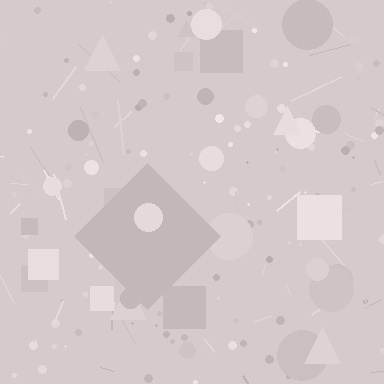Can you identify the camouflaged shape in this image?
The camouflaged shape is a diamond.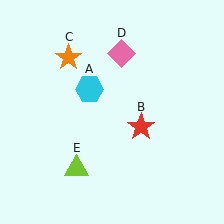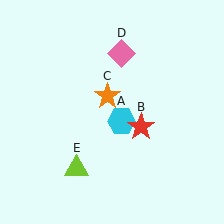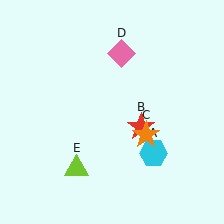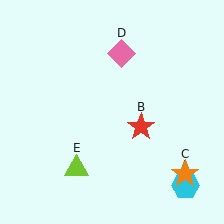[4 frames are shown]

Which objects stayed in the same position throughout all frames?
Red star (object B) and pink diamond (object D) and lime triangle (object E) remained stationary.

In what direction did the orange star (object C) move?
The orange star (object C) moved down and to the right.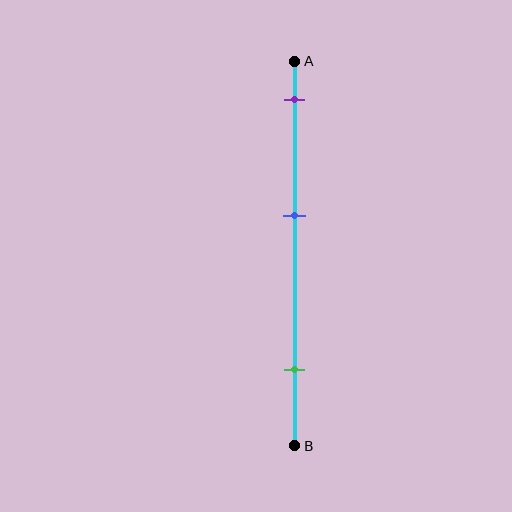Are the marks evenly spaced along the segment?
Yes, the marks are approximately evenly spaced.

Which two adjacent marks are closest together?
The purple and blue marks are the closest adjacent pair.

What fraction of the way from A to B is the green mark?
The green mark is approximately 80% (0.8) of the way from A to B.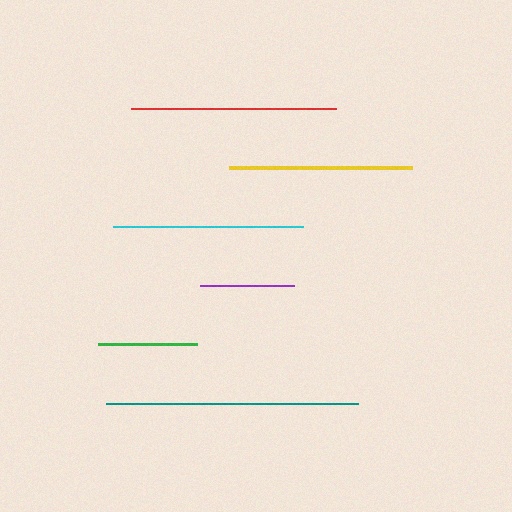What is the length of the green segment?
The green segment is approximately 99 pixels long.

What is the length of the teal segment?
The teal segment is approximately 252 pixels long.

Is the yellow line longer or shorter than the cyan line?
The cyan line is longer than the yellow line.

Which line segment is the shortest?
The purple line is the shortest at approximately 95 pixels.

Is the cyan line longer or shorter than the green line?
The cyan line is longer than the green line.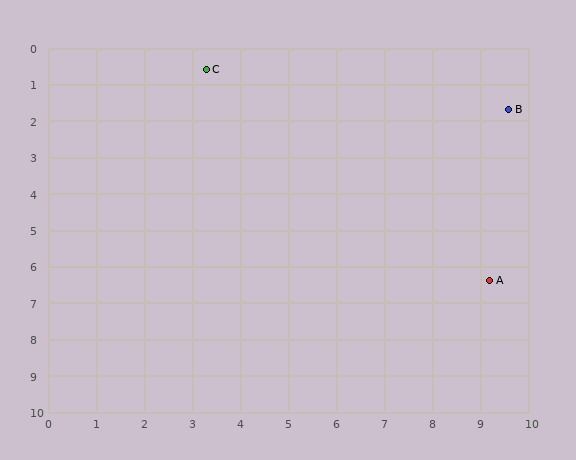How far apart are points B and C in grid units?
Points B and C are about 6.4 grid units apart.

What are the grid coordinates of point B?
Point B is at approximately (9.6, 1.7).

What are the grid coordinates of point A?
Point A is at approximately (9.2, 6.4).